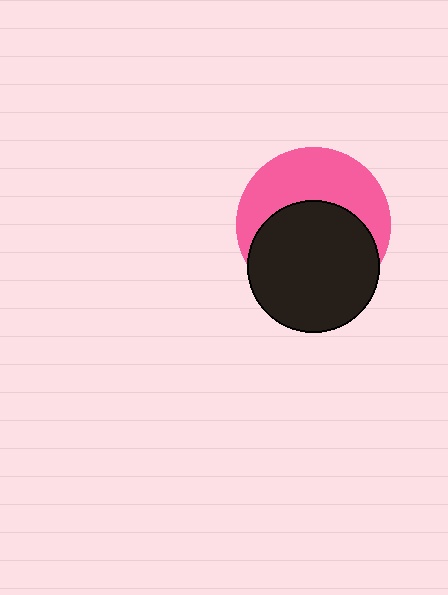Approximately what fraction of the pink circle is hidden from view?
Roughly 54% of the pink circle is hidden behind the black circle.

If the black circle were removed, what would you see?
You would see the complete pink circle.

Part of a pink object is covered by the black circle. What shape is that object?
It is a circle.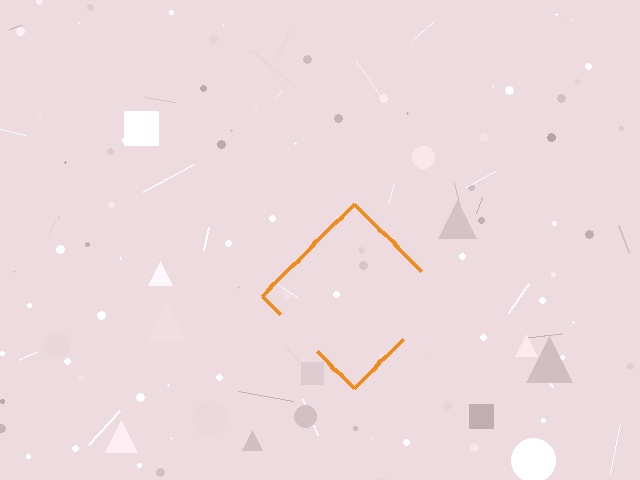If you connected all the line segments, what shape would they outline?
They would outline a diamond.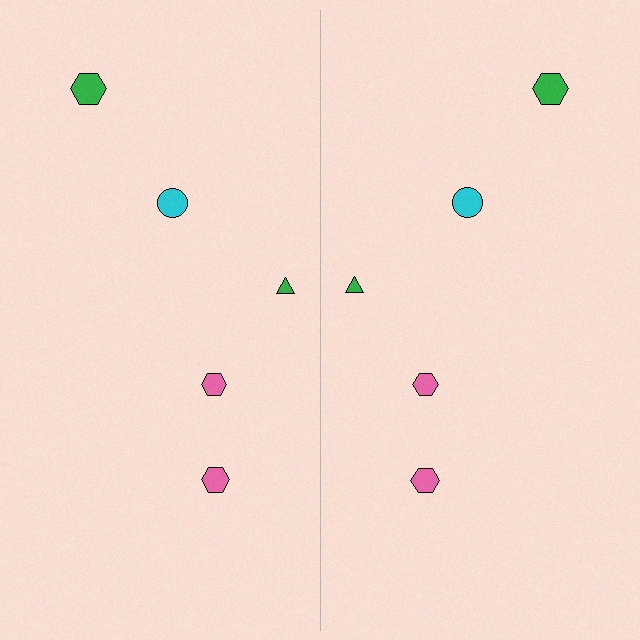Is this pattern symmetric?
Yes, this pattern has bilateral (reflection) symmetry.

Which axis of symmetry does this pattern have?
The pattern has a vertical axis of symmetry running through the center of the image.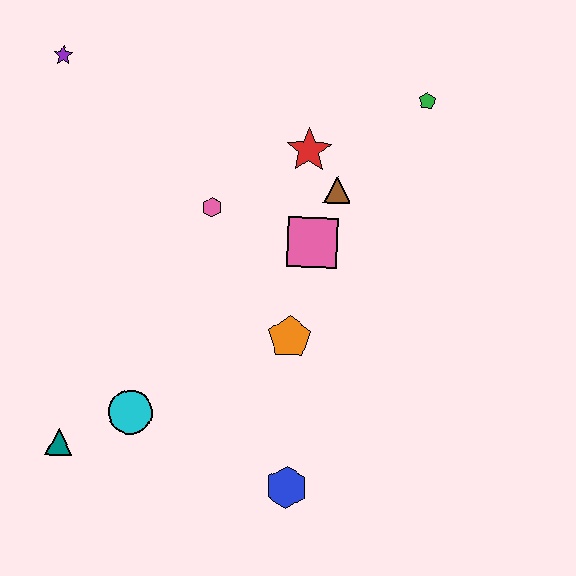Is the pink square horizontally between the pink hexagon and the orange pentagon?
No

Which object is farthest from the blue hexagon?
The purple star is farthest from the blue hexagon.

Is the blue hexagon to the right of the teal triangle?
Yes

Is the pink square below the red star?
Yes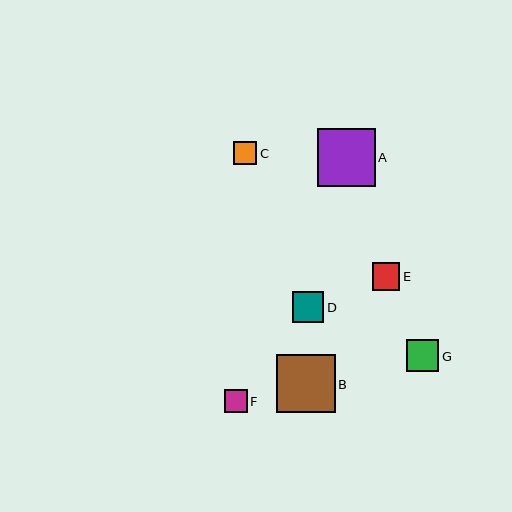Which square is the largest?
Square B is the largest with a size of approximately 58 pixels.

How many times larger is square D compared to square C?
Square D is approximately 1.4 times the size of square C.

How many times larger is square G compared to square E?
Square G is approximately 1.2 times the size of square E.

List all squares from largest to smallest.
From largest to smallest: B, A, G, D, E, F, C.